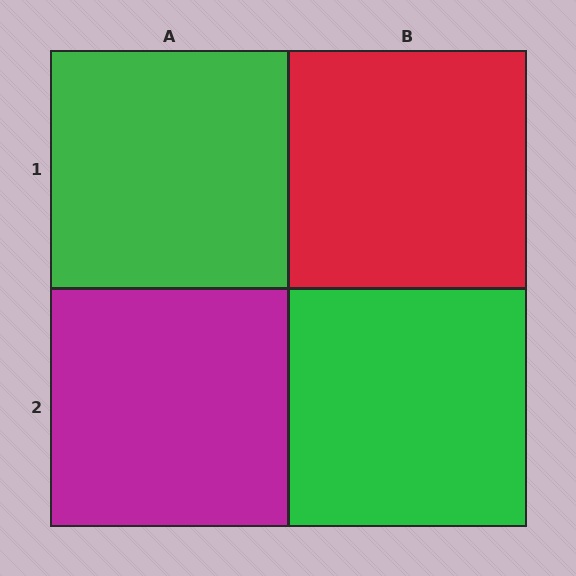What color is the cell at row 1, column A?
Green.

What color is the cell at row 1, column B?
Red.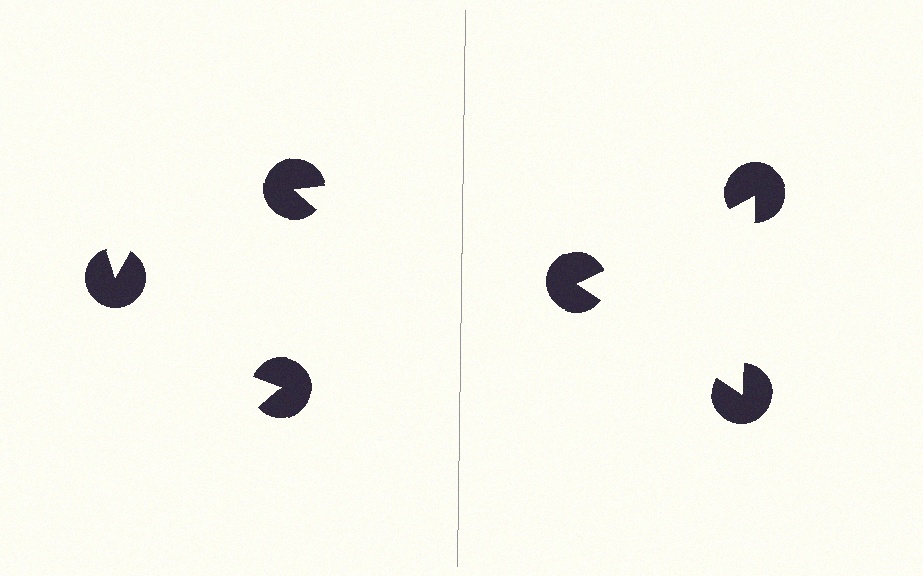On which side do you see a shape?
An illusory triangle appears on the right side. On the left side the wedge cuts are rotated, so no coherent shape forms.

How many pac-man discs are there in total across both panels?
6 — 3 on each side.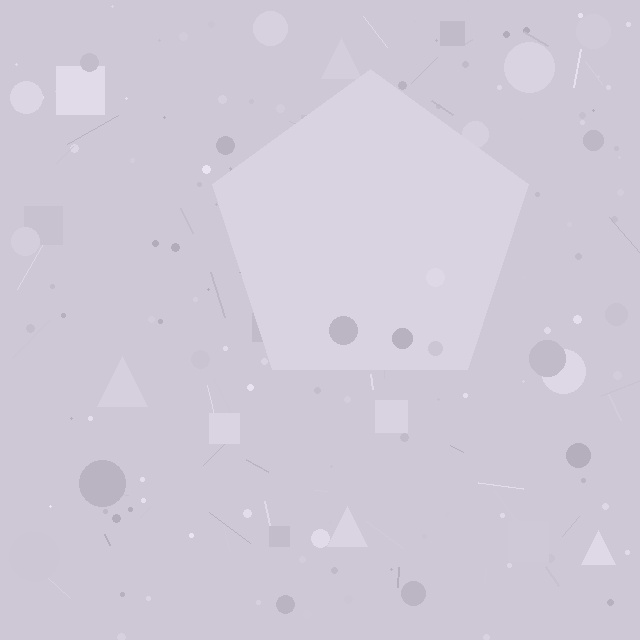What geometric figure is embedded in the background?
A pentagon is embedded in the background.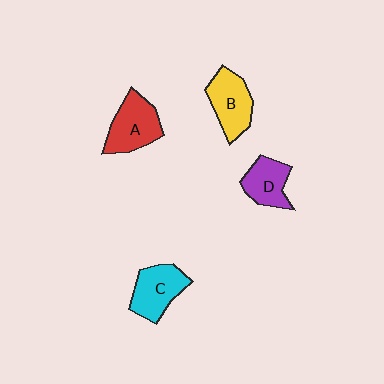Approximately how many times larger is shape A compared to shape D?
Approximately 1.3 times.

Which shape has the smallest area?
Shape D (purple).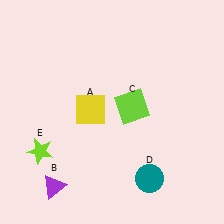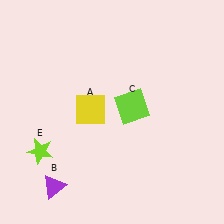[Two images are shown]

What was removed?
The teal circle (D) was removed in Image 2.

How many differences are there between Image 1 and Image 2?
There is 1 difference between the two images.